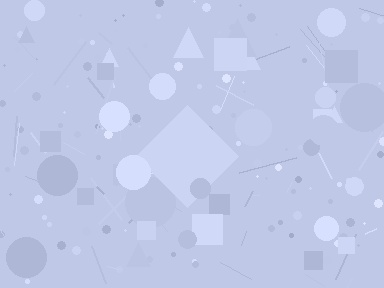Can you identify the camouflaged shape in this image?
The camouflaged shape is a diamond.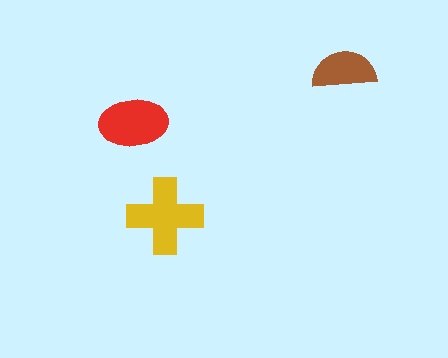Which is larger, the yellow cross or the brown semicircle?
The yellow cross.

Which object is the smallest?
The brown semicircle.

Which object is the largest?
The yellow cross.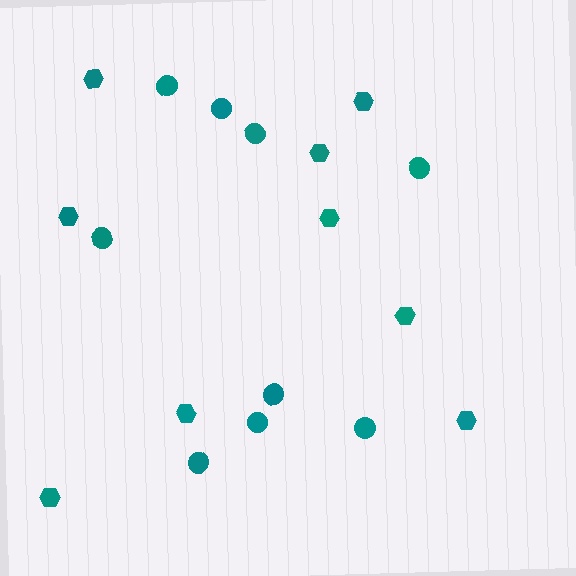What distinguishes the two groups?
There are 2 groups: one group of circles (9) and one group of hexagons (9).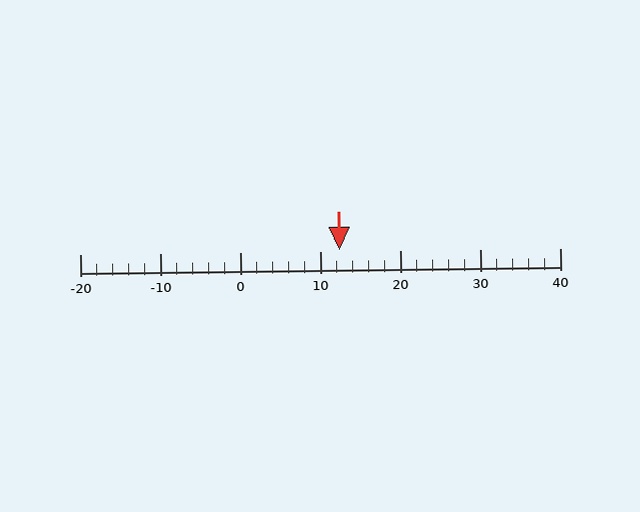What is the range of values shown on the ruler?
The ruler shows values from -20 to 40.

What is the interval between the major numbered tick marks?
The major tick marks are spaced 10 units apart.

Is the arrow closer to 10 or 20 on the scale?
The arrow is closer to 10.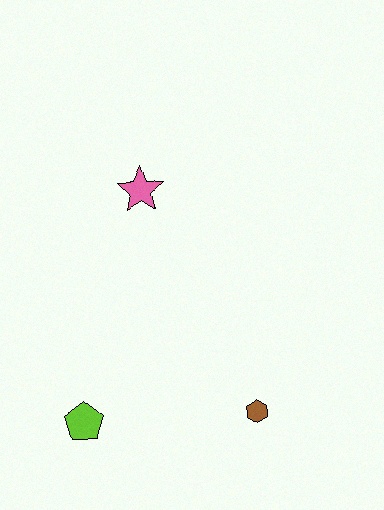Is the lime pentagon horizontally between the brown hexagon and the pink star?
No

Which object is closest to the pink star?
The lime pentagon is closest to the pink star.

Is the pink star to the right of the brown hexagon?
No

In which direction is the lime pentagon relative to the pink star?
The lime pentagon is below the pink star.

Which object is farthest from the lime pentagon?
The pink star is farthest from the lime pentagon.